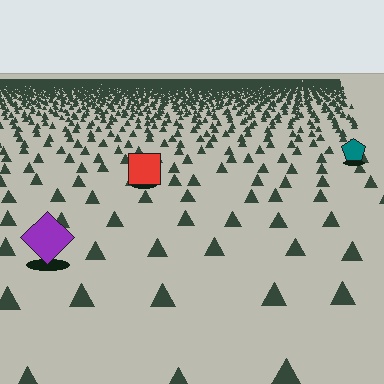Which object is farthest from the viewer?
The teal pentagon is farthest from the viewer. It appears smaller and the ground texture around it is denser.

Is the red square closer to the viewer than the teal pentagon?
Yes. The red square is closer — you can tell from the texture gradient: the ground texture is coarser near it.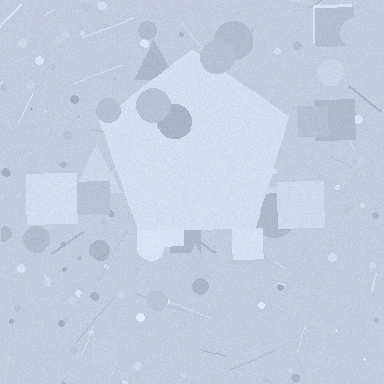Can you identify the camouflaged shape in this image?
The camouflaged shape is a pentagon.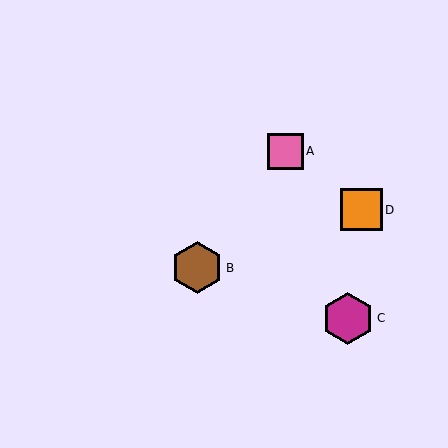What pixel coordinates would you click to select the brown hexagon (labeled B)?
Click at (197, 268) to select the brown hexagon B.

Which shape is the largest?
The brown hexagon (labeled B) is the largest.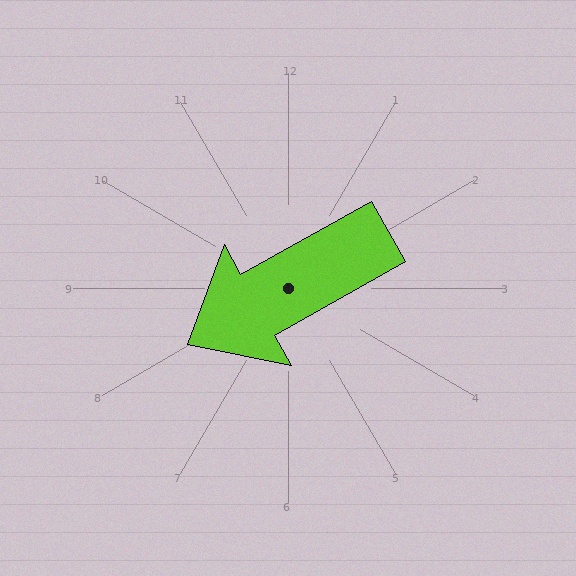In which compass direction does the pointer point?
Southwest.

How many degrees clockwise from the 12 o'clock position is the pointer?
Approximately 241 degrees.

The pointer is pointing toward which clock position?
Roughly 8 o'clock.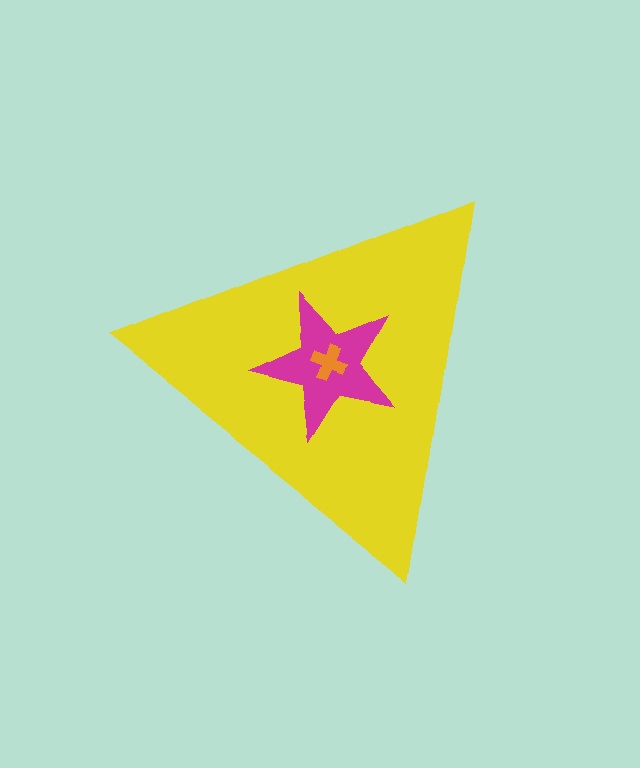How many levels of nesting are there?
3.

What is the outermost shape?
The yellow triangle.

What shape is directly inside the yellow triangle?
The magenta star.